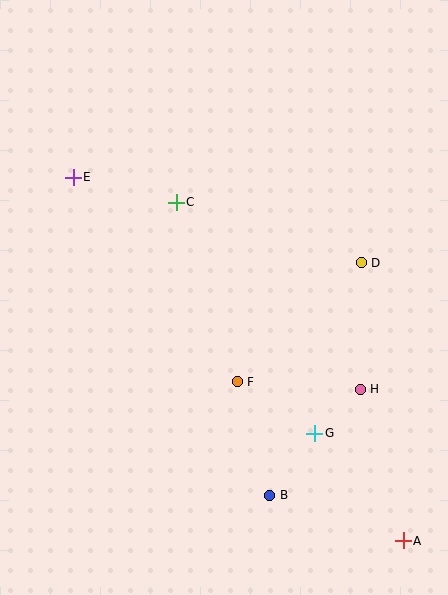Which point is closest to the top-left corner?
Point E is closest to the top-left corner.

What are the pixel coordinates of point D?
Point D is at (361, 263).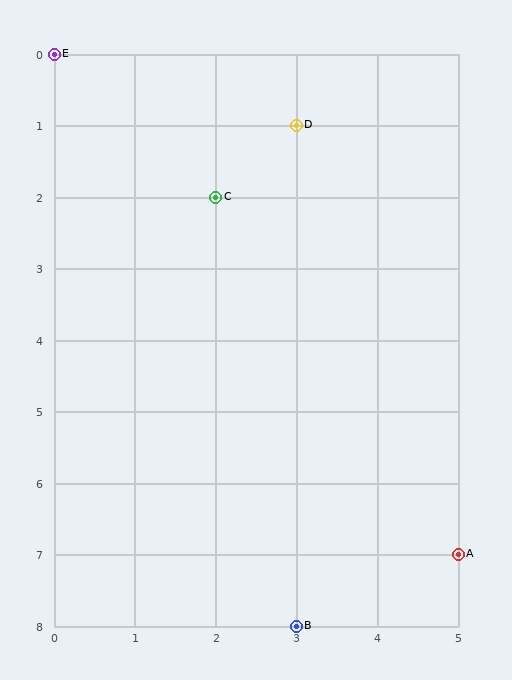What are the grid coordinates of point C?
Point C is at grid coordinates (2, 2).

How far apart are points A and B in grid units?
Points A and B are 2 columns and 1 row apart (about 2.2 grid units diagonally).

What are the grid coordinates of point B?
Point B is at grid coordinates (3, 8).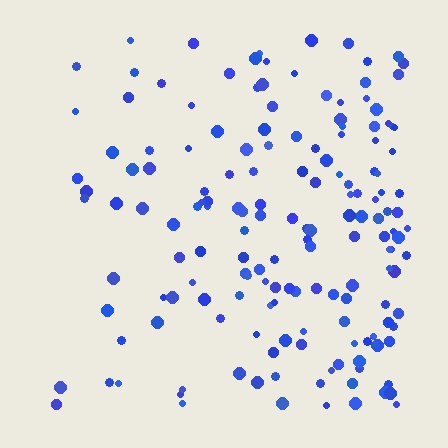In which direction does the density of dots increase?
From left to right, with the right side densest.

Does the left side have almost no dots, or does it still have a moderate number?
Still a moderate number, just noticeably fewer than the right.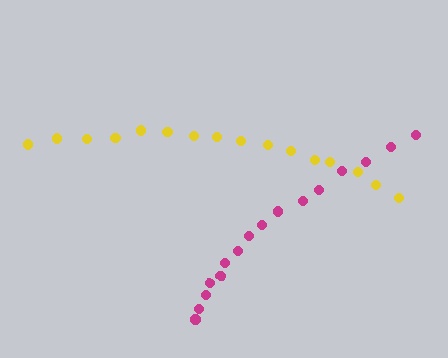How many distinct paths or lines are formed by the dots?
There are 2 distinct paths.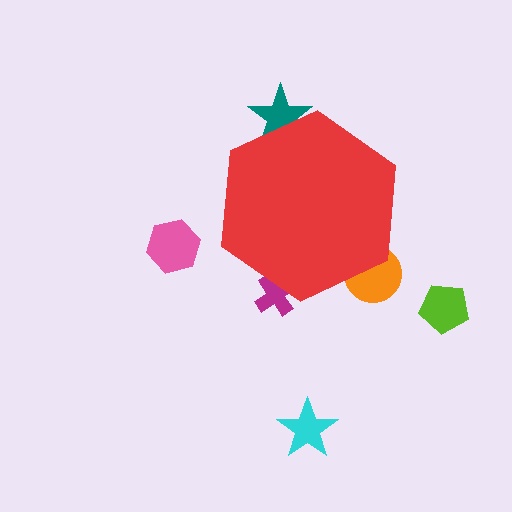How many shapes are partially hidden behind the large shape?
3 shapes are partially hidden.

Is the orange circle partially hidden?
Yes, the orange circle is partially hidden behind the red hexagon.